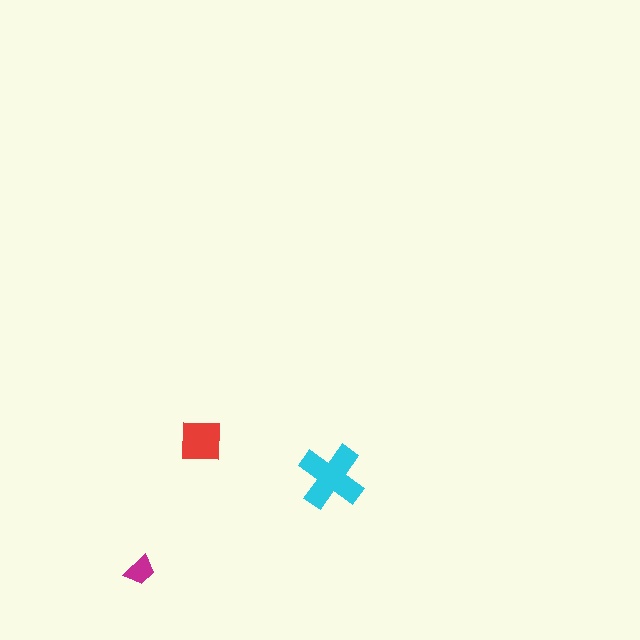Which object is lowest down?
The magenta trapezoid is bottommost.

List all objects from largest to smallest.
The cyan cross, the red square, the magenta trapezoid.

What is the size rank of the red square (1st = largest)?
2nd.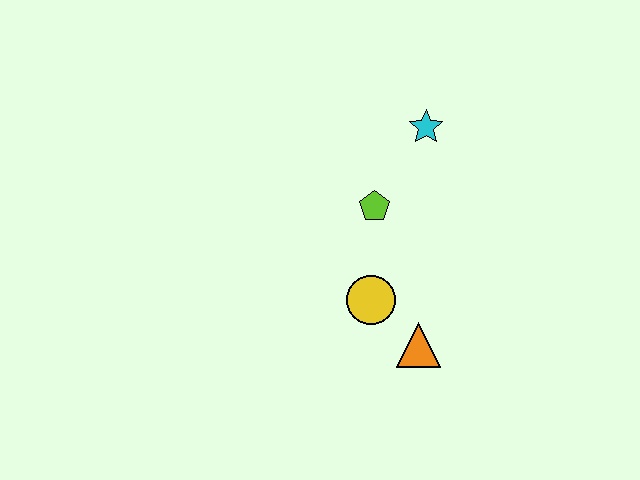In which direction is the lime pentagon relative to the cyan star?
The lime pentagon is below the cyan star.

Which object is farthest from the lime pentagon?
The orange triangle is farthest from the lime pentagon.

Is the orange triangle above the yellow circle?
No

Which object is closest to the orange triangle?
The yellow circle is closest to the orange triangle.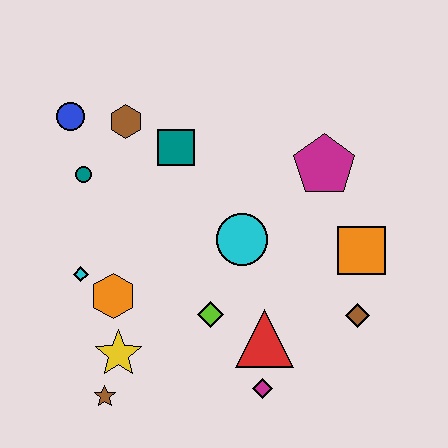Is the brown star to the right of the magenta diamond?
No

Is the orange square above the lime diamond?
Yes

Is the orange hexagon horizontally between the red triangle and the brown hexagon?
No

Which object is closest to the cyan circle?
The lime diamond is closest to the cyan circle.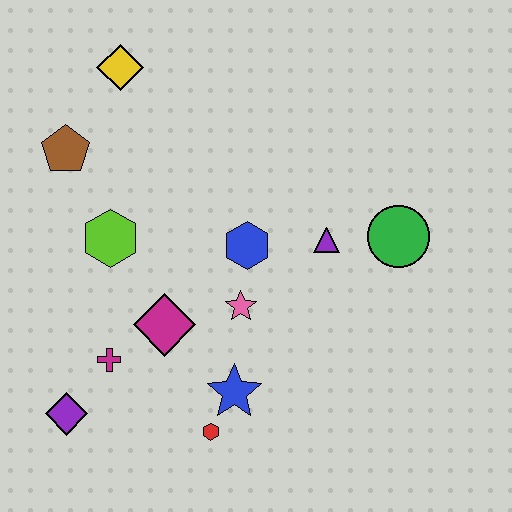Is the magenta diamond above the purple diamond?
Yes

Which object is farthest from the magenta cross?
The green circle is farthest from the magenta cross.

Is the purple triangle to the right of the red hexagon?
Yes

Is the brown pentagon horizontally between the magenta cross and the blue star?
No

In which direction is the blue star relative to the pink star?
The blue star is below the pink star.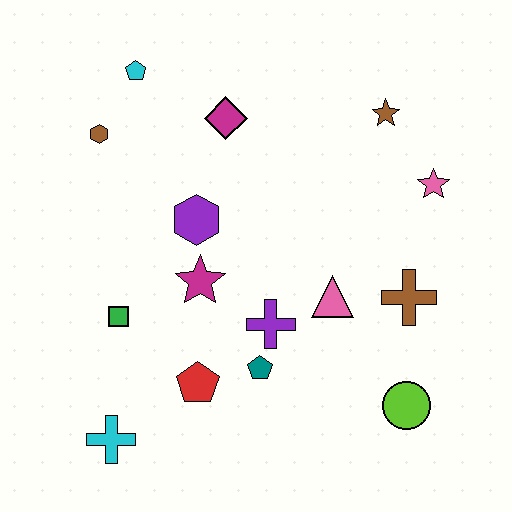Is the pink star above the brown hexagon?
No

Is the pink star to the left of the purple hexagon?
No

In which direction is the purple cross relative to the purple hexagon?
The purple cross is below the purple hexagon.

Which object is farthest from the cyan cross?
The brown star is farthest from the cyan cross.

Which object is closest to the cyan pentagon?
The brown hexagon is closest to the cyan pentagon.